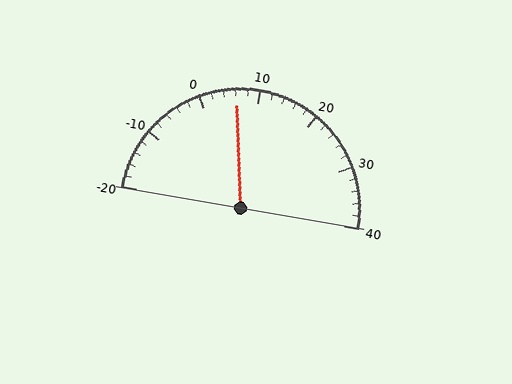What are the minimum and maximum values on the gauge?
The gauge ranges from -20 to 40.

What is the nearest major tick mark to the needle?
The nearest major tick mark is 10.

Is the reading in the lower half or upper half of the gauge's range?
The reading is in the lower half of the range (-20 to 40).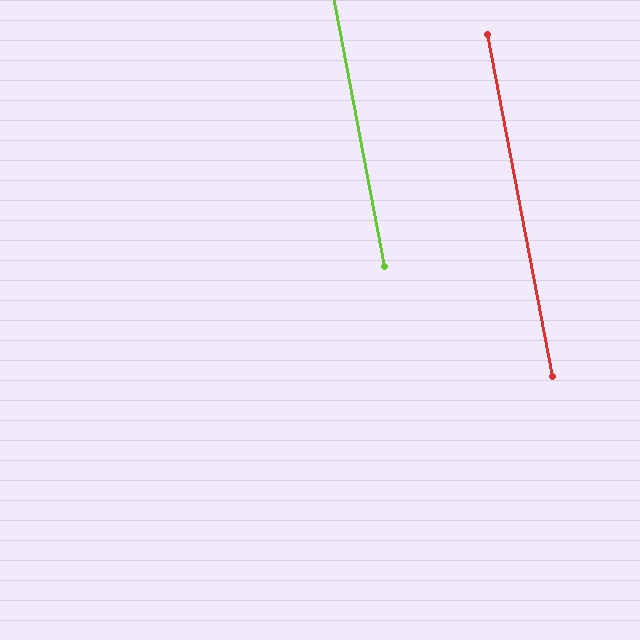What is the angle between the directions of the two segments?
Approximately 0 degrees.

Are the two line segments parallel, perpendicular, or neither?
Parallel — their directions differ by only 0.0°.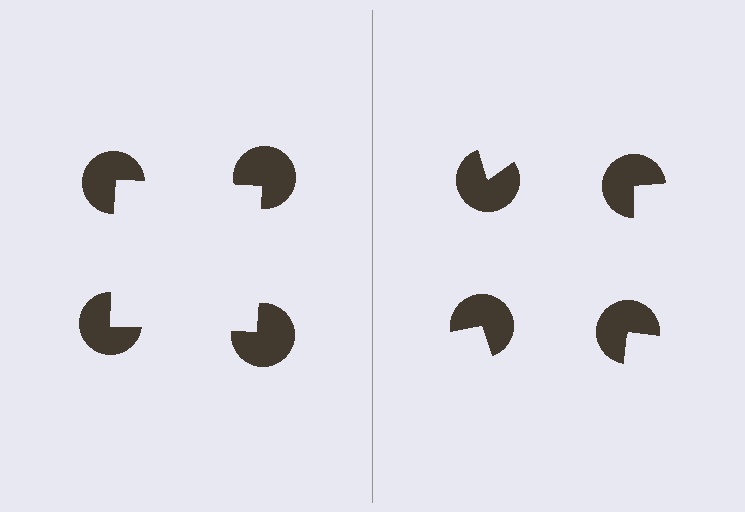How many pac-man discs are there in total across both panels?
8 — 4 on each side.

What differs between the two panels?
The pac-man discs are positioned identically on both sides; only the wedge orientations differ. On the left they align to a square; on the right they are misaligned.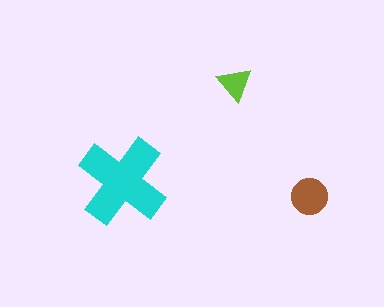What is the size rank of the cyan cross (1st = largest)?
1st.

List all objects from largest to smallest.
The cyan cross, the brown circle, the lime triangle.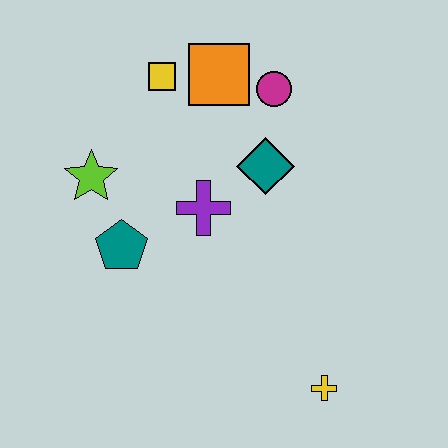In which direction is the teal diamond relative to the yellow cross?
The teal diamond is above the yellow cross.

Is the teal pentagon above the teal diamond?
No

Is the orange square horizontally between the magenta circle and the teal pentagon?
Yes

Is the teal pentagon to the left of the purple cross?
Yes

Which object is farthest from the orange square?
The yellow cross is farthest from the orange square.